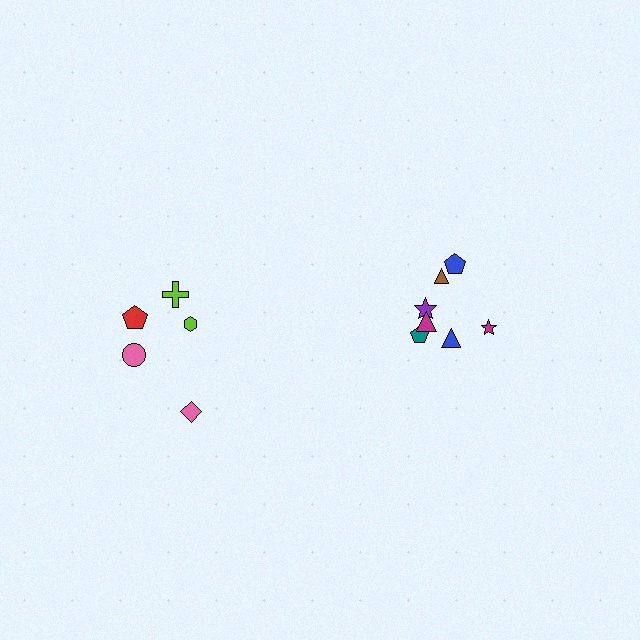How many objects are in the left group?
There are 5 objects.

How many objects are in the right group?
There are 7 objects.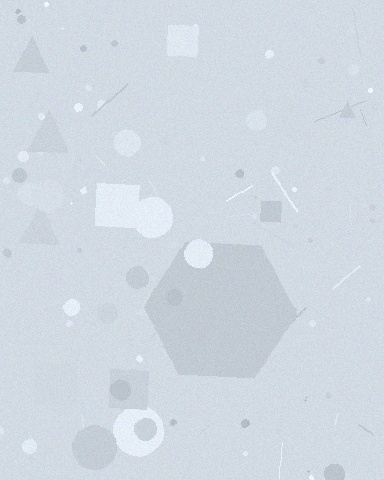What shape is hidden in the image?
A hexagon is hidden in the image.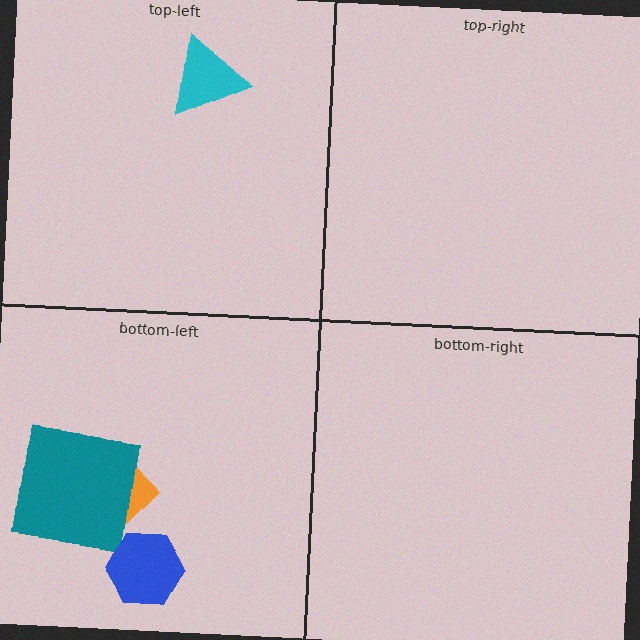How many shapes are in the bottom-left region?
3.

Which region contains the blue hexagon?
The bottom-left region.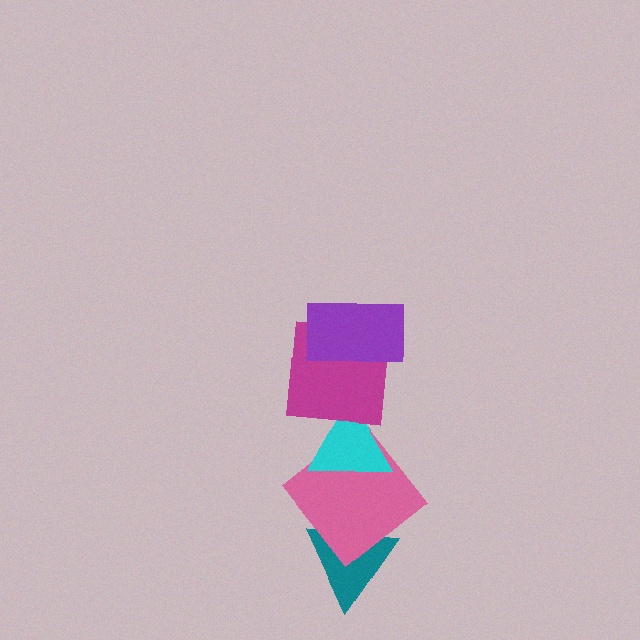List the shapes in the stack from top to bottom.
From top to bottom: the purple rectangle, the magenta square, the cyan triangle, the pink diamond, the teal triangle.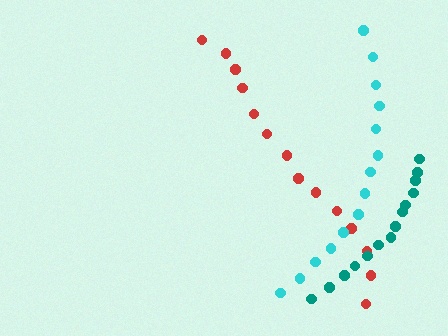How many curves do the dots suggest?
There are 3 distinct paths.